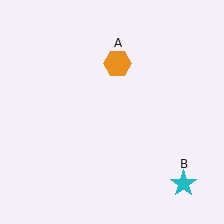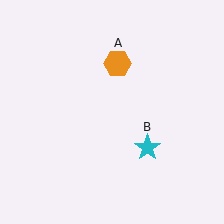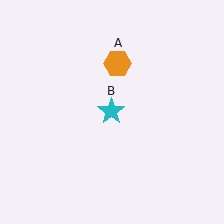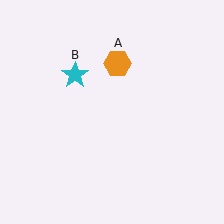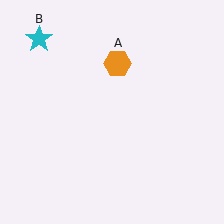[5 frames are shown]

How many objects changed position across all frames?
1 object changed position: cyan star (object B).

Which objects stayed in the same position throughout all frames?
Orange hexagon (object A) remained stationary.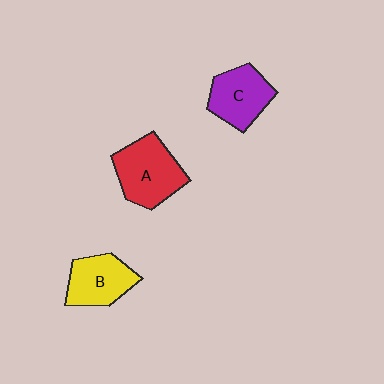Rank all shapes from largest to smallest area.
From largest to smallest: A (red), B (yellow), C (purple).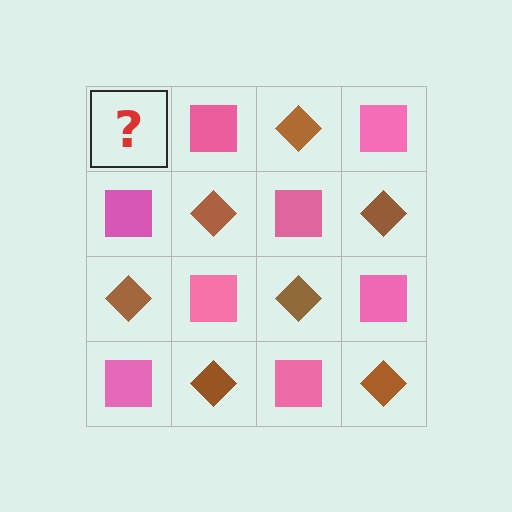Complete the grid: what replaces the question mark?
The question mark should be replaced with a brown diamond.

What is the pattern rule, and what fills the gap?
The rule is that it alternates brown diamond and pink square in a checkerboard pattern. The gap should be filled with a brown diamond.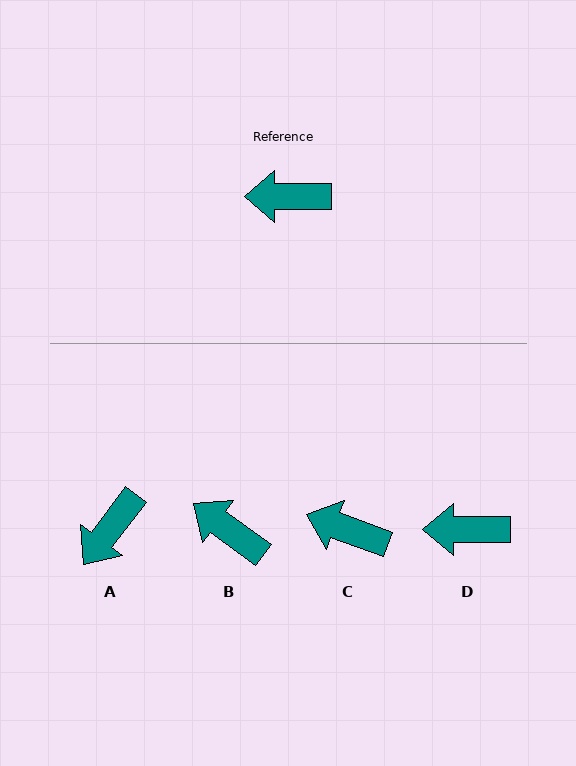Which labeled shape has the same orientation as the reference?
D.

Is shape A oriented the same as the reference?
No, it is off by about 53 degrees.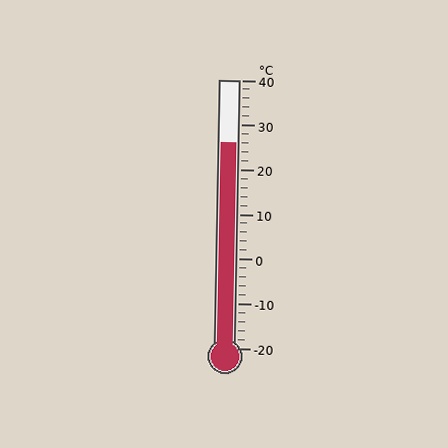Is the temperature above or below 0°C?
The temperature is above 0°C.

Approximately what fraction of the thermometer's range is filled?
The thermometer is filled to approximately 75% of its range.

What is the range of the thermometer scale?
The thermometer scale ranges from -20°C to 40°C.